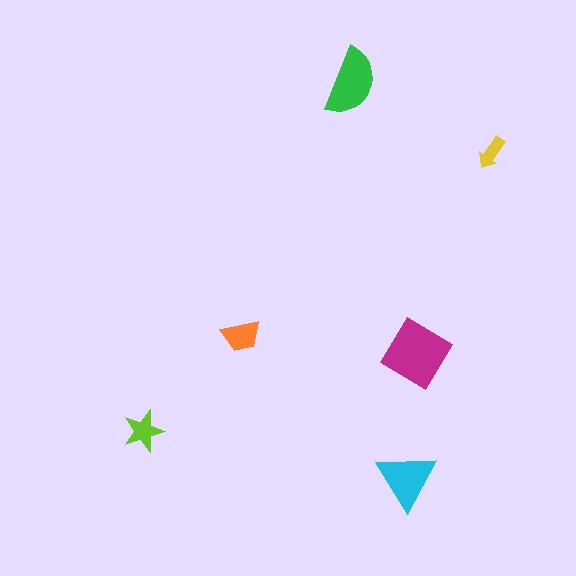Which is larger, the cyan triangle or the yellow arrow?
The cyan triangle.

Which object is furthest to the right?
The yellow arrow is rightmost.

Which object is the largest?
The magenta diamond.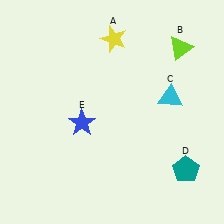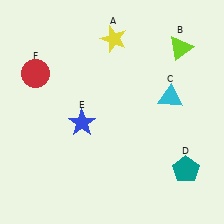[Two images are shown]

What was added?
A red circle (F) was added in Image 2.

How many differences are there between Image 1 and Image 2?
There is 1 difference between the two images.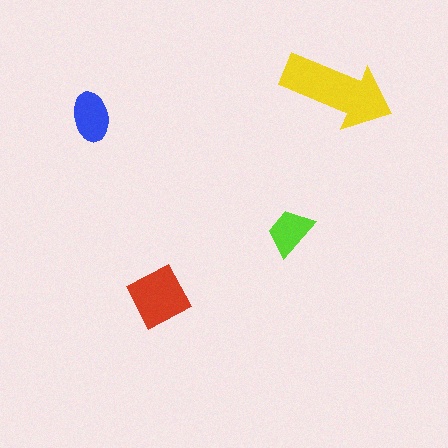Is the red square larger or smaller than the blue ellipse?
Larger.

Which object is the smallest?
The lime trapezoid.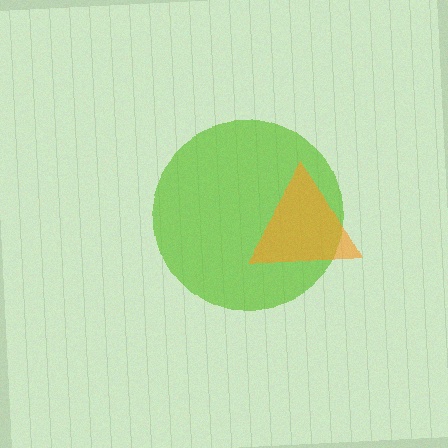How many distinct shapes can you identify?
There are 2 distinct shapes: a lime circle, an orange triangle.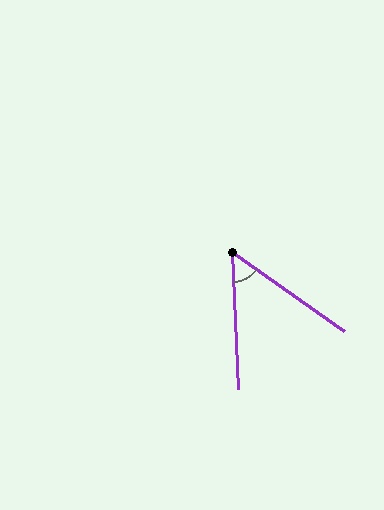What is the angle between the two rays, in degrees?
Approximately 52 degrees.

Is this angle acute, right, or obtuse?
It is acute.